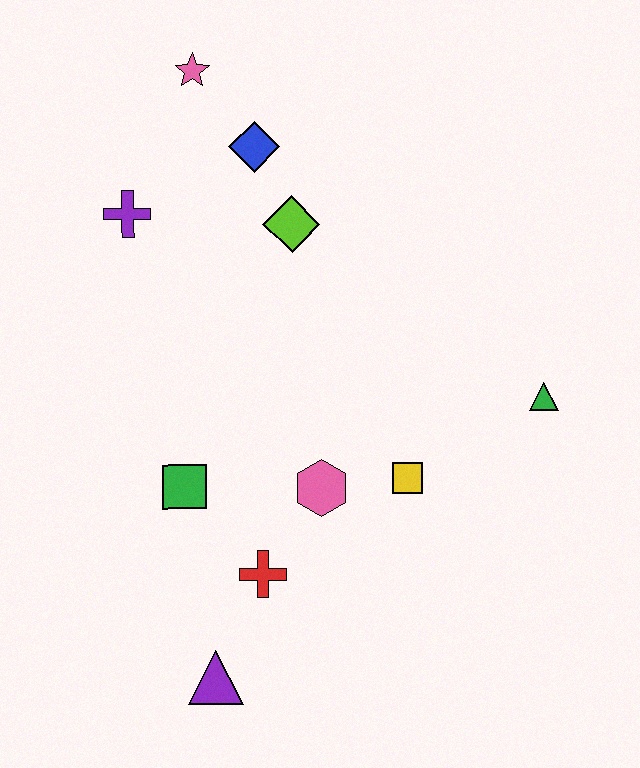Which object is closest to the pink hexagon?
The yellow square is closest to the pink hexagon.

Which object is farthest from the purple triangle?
The pink star is farthest from the purple triangle.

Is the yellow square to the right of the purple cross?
Yes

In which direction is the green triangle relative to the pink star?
The green triangle is to the right of the pink star.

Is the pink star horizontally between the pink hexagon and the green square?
Yes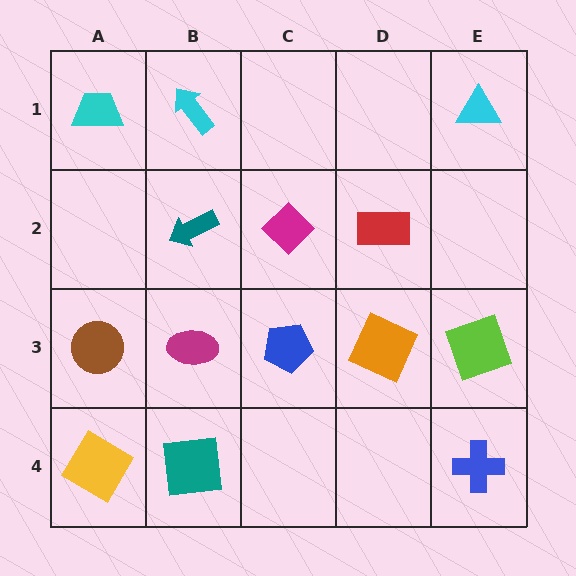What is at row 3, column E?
A lime square.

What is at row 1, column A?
A cyan trapezoid.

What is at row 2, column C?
A magenta diamond.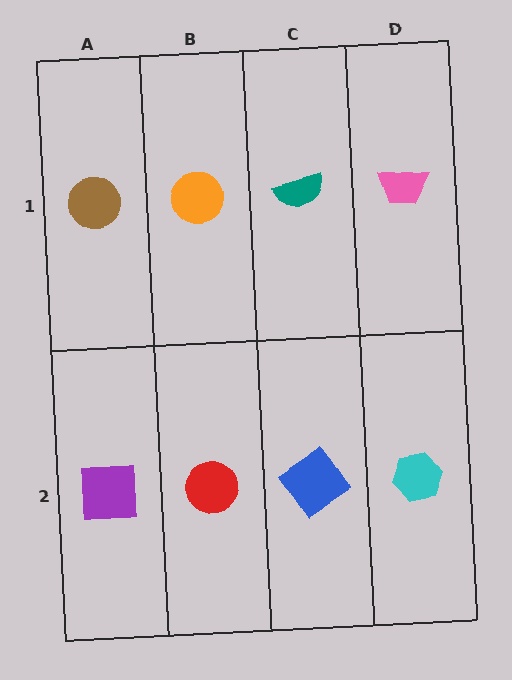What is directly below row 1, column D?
A cyan hexagon.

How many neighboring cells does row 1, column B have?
3.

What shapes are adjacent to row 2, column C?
A teal semicircle (row 1, column C), a red circle (row 2, column B), a cyan hexagon (row 2, column D).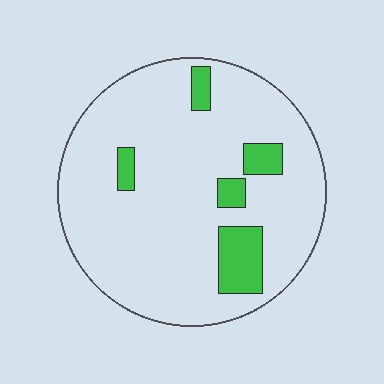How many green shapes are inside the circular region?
5.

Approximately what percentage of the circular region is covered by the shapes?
Approximately 10%.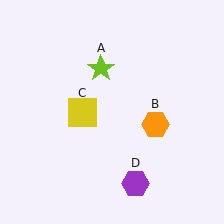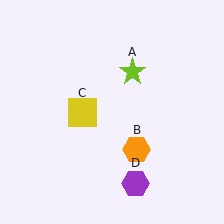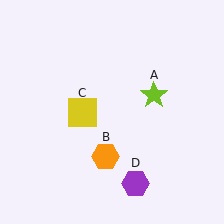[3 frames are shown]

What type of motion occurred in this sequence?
The lime star (object A), orange hexagon (object B) rotated clockwise around the center of the scene.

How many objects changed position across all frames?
2 objects changed position: lime star (object A), orange hexagon (object B).